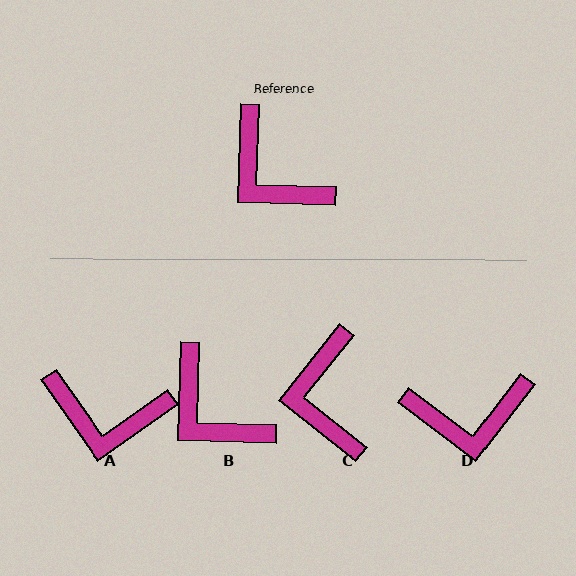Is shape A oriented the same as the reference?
No, it is off by about 37 degrees.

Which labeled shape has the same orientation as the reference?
B.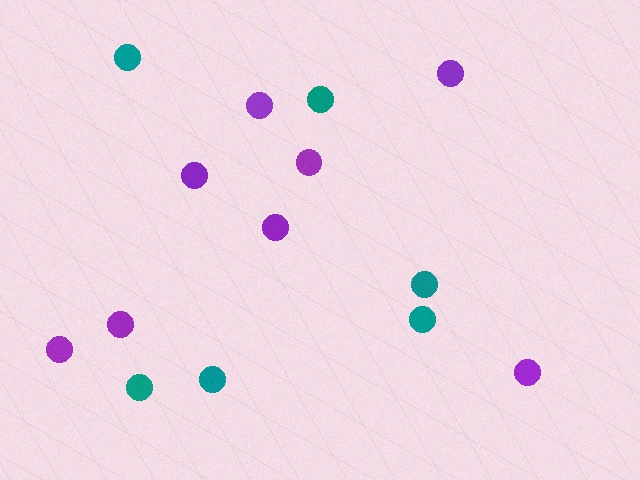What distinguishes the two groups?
There are 2 groups: one group of purple circles (8) and one group of teal circles (6).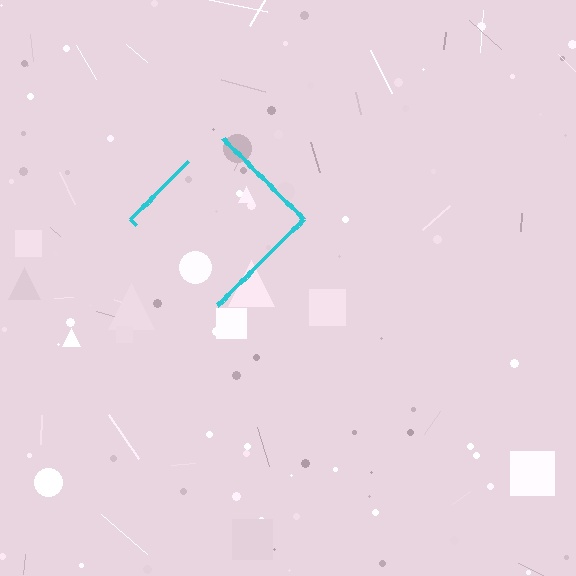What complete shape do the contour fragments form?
The contour fragments form a diamond.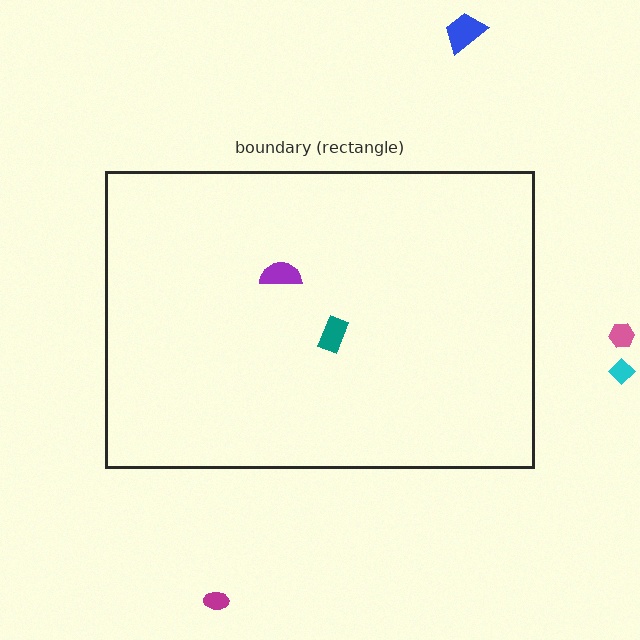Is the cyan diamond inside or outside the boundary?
Outside.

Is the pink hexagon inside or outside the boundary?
Outside.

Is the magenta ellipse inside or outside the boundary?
Outside.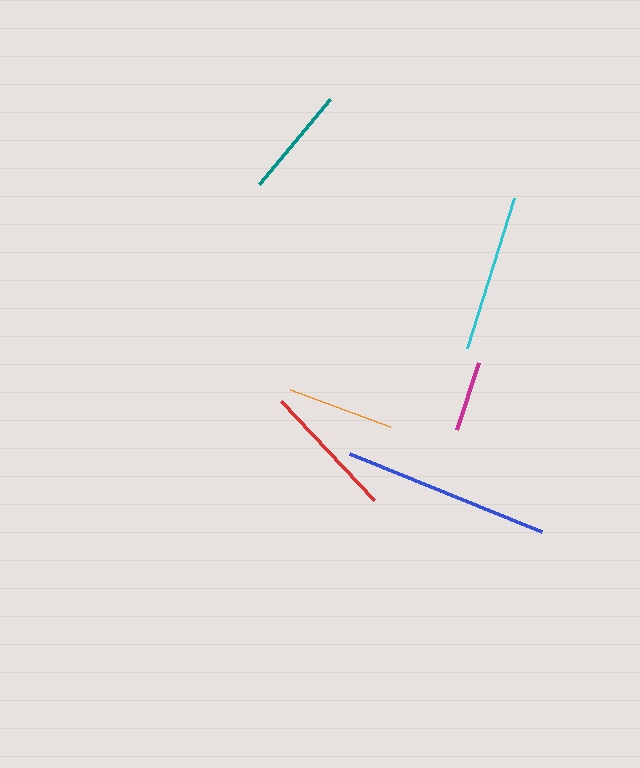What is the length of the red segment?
The red segment is approximately 135 pixels long.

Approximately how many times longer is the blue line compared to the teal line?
The blue line is approximately 1.9 times the length of the teal line.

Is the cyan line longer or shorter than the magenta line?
The cyan line is longer than the magenta line.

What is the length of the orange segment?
The orange segment is approximately 107 pixels long.